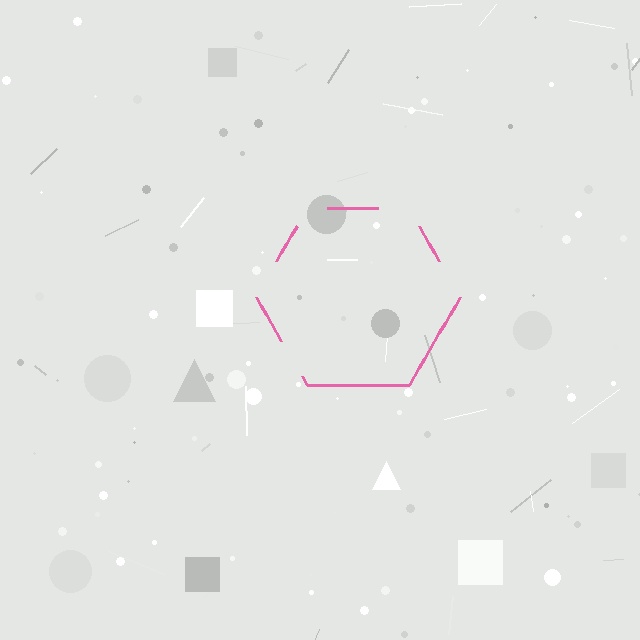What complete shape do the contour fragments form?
The contour fragments form a hexagon.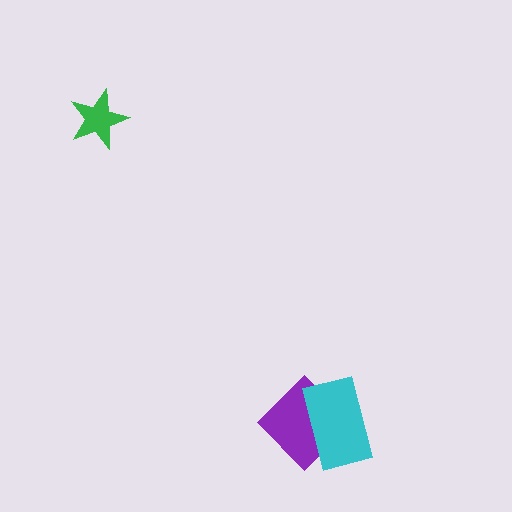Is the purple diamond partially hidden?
Yes, it is partially covered by another shape.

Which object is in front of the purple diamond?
The cyan rectangle is in front of the purple diamond.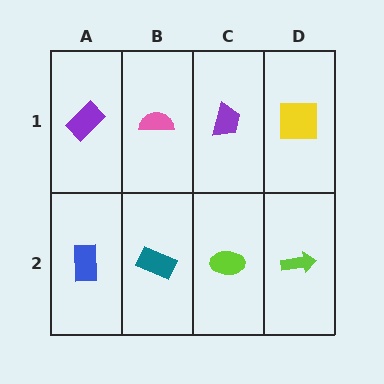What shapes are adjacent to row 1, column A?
A blue rectangle (row 2, column A), a pink semicircle (row 1, column B).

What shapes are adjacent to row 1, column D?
A lime arrow (row 2, column D), a purple trapezoid (row 1, column C).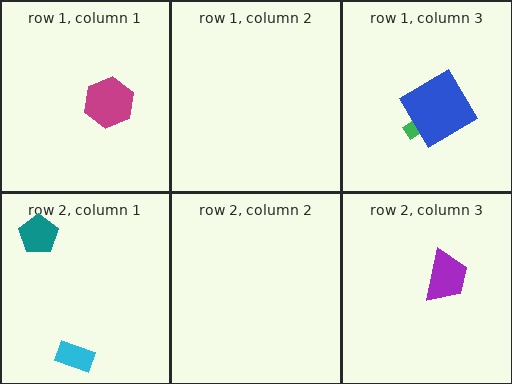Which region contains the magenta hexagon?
The row 1, column 1 region.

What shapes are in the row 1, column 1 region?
The magenta hexagon.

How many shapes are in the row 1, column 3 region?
2.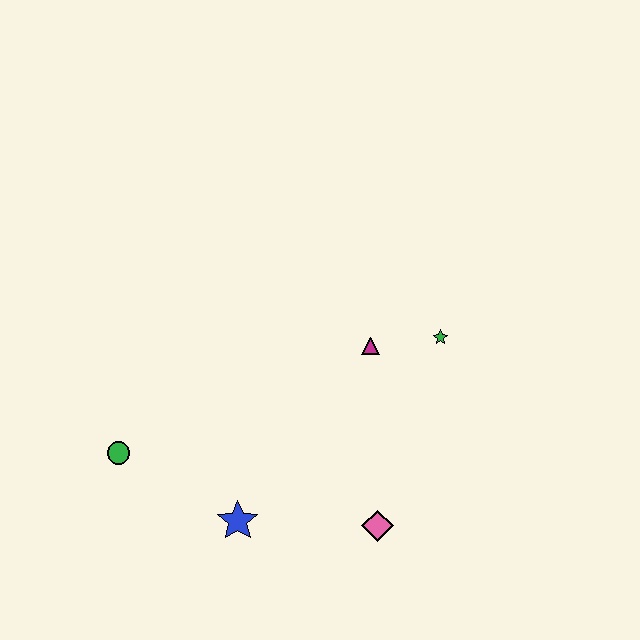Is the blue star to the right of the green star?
No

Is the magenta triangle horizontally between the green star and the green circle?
Yes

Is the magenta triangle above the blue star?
Yes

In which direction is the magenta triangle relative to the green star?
The magenta triangle is to the left of the green star.